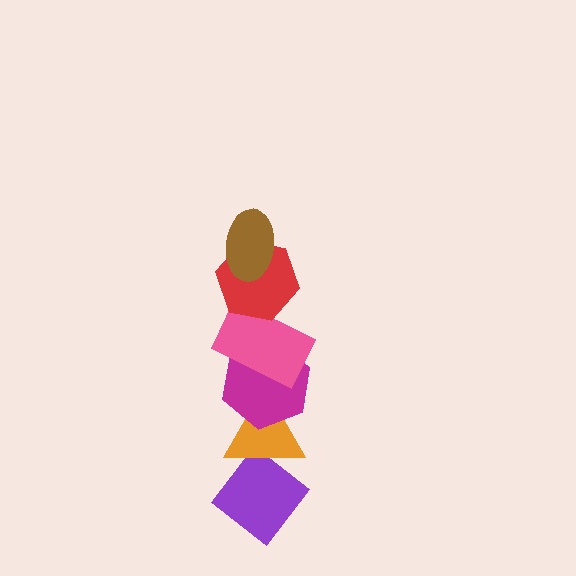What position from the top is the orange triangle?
The orange triangle is 5th from the top.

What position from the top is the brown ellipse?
The brown ellipse is 1st from the top.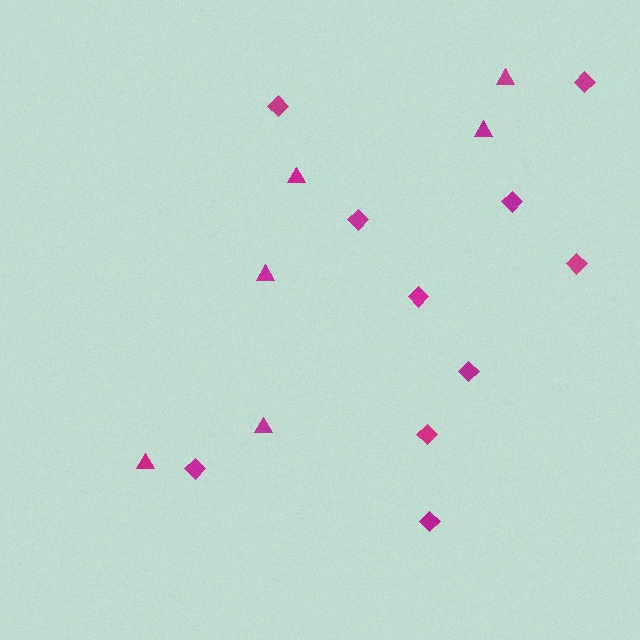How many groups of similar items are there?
There are 2 groups: one group of triangles (6) and one group of diamonds (10).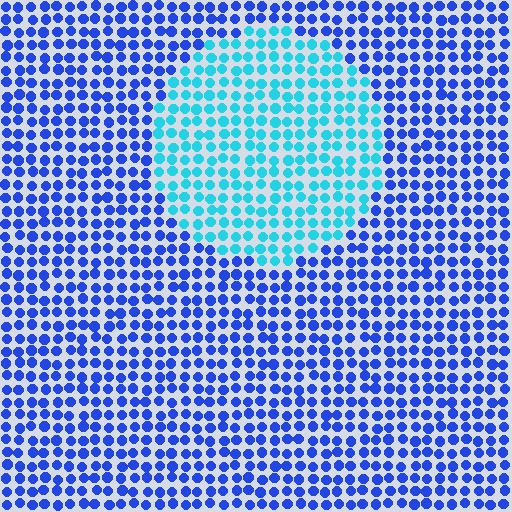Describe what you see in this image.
The image is filled with small blue elements in a uniform arrangement. A circle-shaped region is visible where the elements are tinted to a slightly different hue, forming a subtle color boundary.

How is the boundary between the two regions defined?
The boundary is defined purely by a slight shift in hue (about 44 degrees). Spacing, size, and orientation are identical on both sides.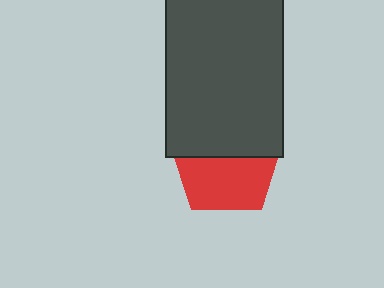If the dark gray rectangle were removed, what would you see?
You would see the complete red pentagon.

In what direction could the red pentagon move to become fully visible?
The red pentagon could move down. That would shift it out from behind the dark gray rectangle entirely.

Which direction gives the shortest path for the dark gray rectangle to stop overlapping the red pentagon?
Moving up gives the shortest separation.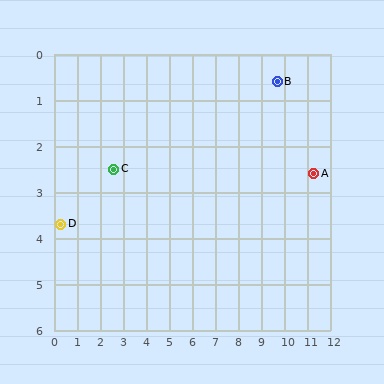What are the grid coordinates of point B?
Point B is at approximately (9.7, 0.6).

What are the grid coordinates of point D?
Point D is at approximately (0.3, 3.7).